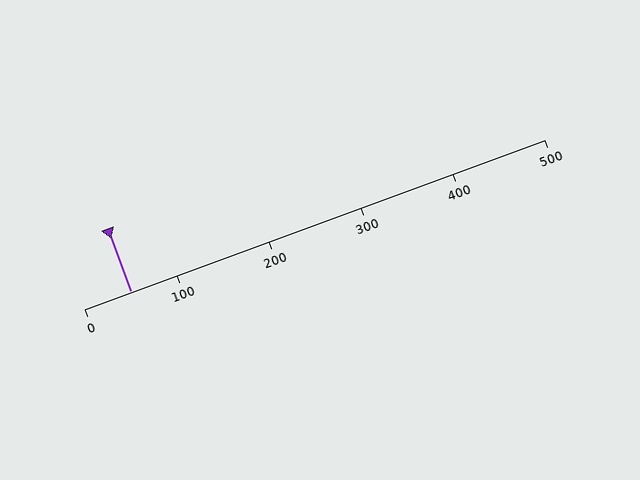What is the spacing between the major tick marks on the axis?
The major ticks are spaced 100 apart.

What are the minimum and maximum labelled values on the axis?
The axis runs from 0 to 500.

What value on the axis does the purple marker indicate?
The marker indicates approximately 50.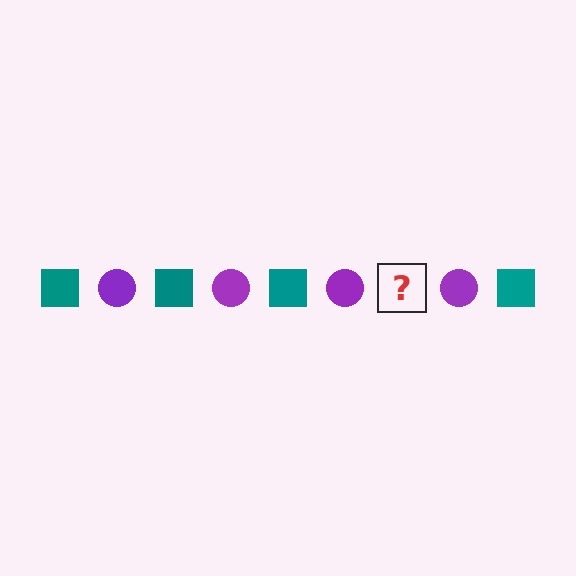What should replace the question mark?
The question mark should be replaced with a teal square.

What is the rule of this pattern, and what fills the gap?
The rule is that the pattern alternates between teal square and purple circle. The gap should be filled with a teal square.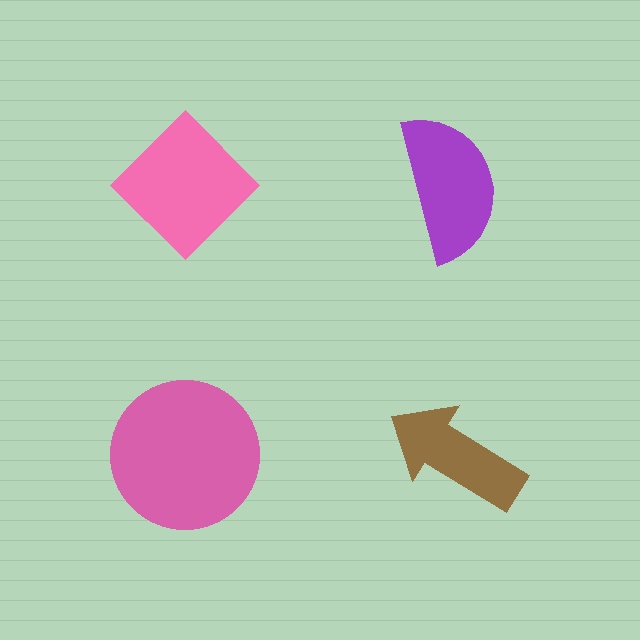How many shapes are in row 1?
2 shapes.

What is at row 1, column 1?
A pink diamond.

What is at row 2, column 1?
A pink circle.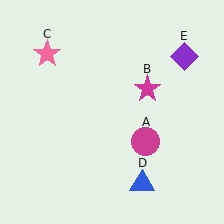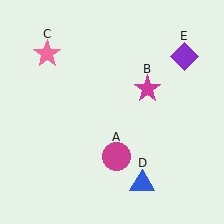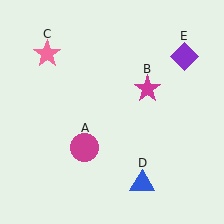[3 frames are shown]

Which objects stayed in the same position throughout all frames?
Magenta star (object B) and pink star (object C) and blue triangle (object D) and purple diamond (object E) remained stationary.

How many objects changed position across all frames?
1 object changed position: magenta circle (object A).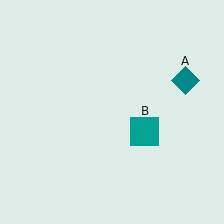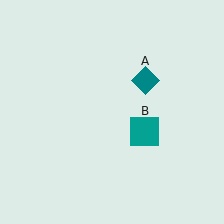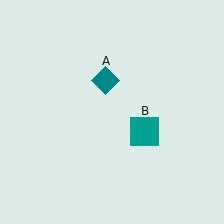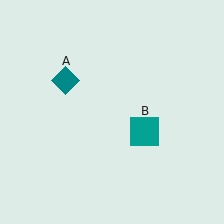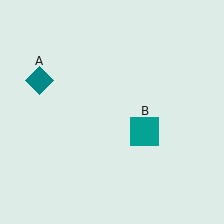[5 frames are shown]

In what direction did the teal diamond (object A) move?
The teal diamond (object A) moved left.